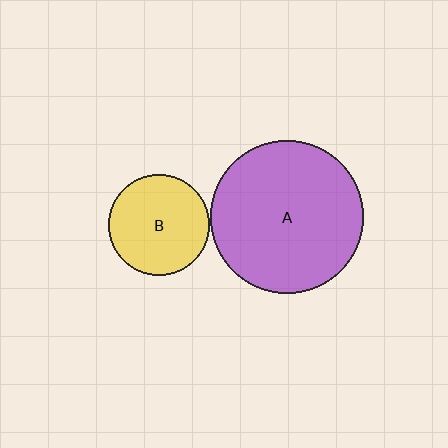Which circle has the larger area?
Circle A (purple).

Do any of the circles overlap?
No, none of the circles overlap.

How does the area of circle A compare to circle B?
Approximately 2.3 times.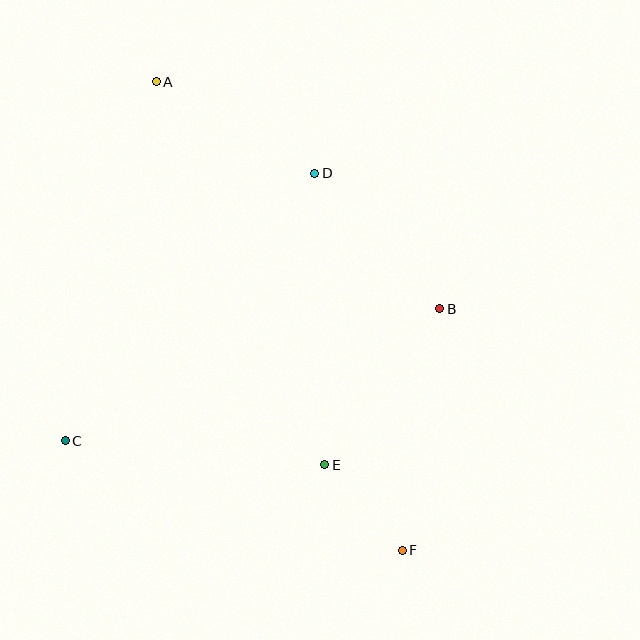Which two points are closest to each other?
Points E and F are closest to each other.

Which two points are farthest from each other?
Points A and F are farthest from each other.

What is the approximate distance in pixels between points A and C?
The distance between A and C is approximately 371 pixels.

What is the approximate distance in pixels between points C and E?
The distance between C and E is approximately 261 pixels.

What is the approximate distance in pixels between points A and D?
The distance between A and D is approximately 183 pixels.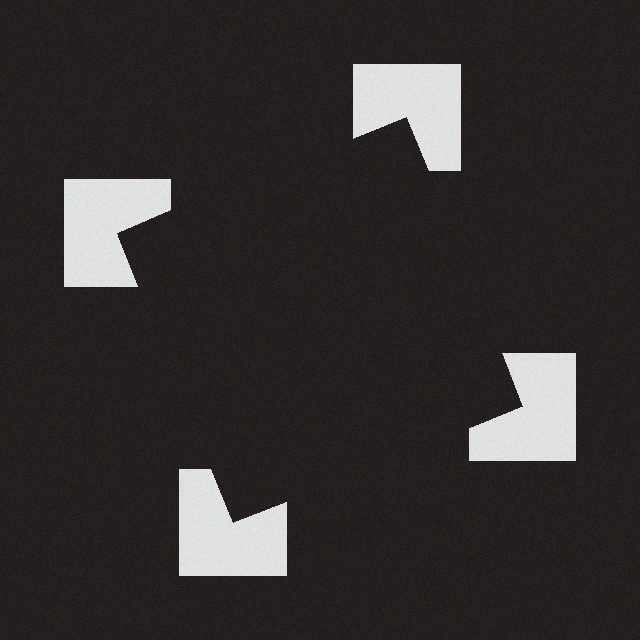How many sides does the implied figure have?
4 sides.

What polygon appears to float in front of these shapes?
An illusory square — its edges are inferred from the aligned wedge cuts in the notched squares, not physically drawn.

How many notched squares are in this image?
There are 4 — one at each vertex of the illusory square.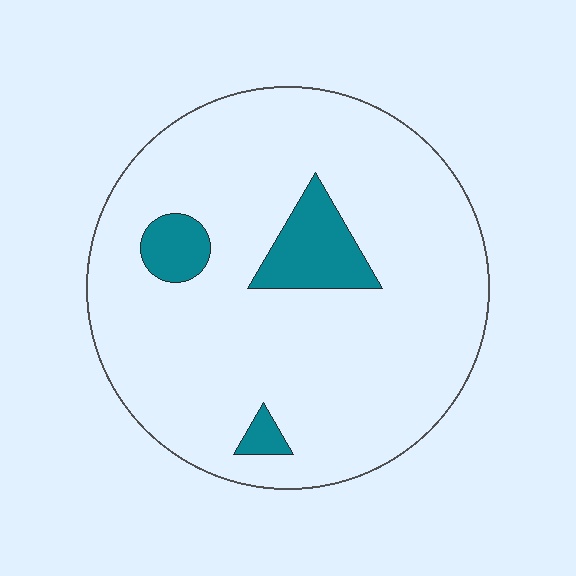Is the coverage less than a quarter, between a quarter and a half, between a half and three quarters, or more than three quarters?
Less than a quarter.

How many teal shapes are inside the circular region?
3.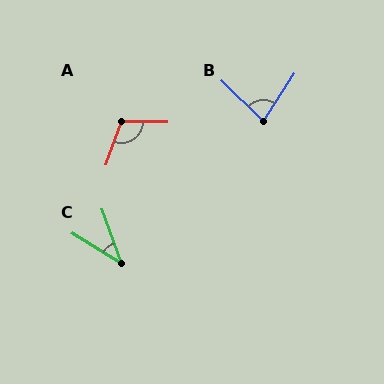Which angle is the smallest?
C, at approximately 39 degrees.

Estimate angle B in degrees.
Approximately 79 degrees.